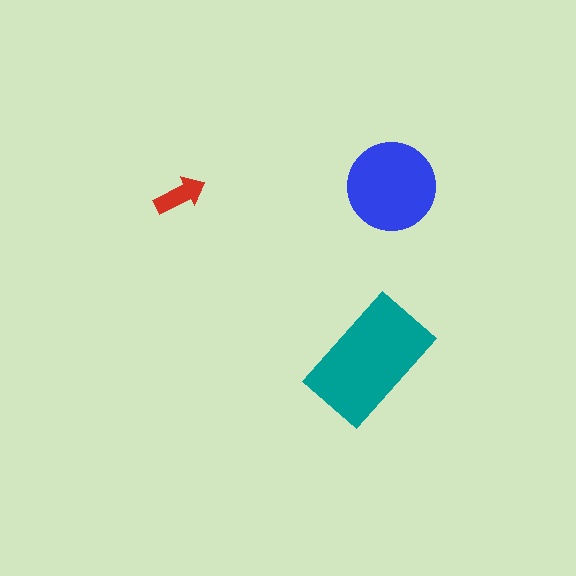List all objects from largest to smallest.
The teal rectangle, the blue circle, the red arrow.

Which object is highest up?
The blue circle is topmost.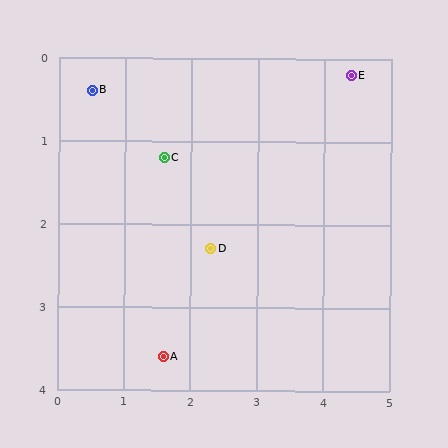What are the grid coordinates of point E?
Point E is at approximately (4.4, 0.2).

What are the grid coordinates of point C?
Point C is at approximately (1.6, 1.2).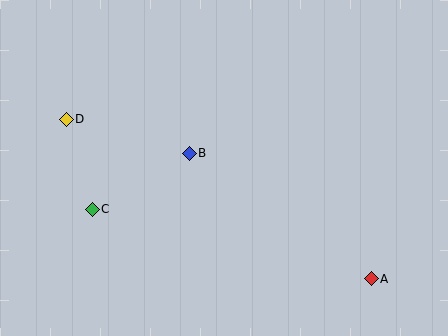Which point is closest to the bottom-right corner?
Point A is closest to the bottom-right corner.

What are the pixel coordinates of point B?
Point B is at (189, 153).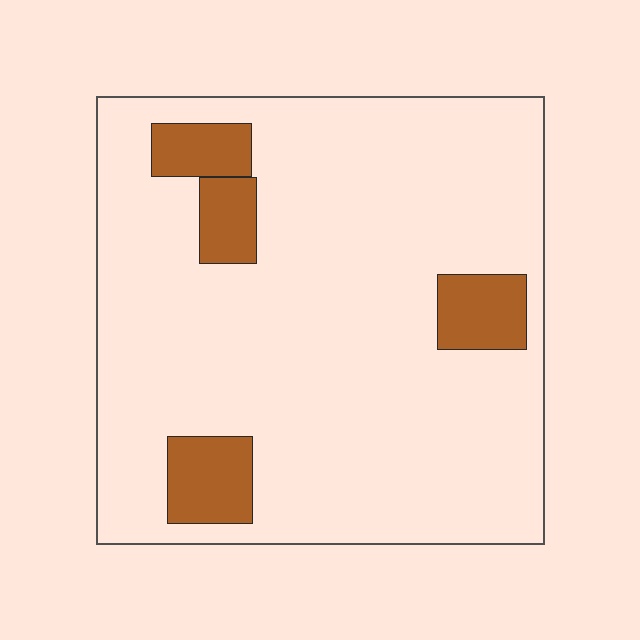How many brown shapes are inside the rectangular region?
4.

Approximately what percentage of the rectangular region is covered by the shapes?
Approximately 10%.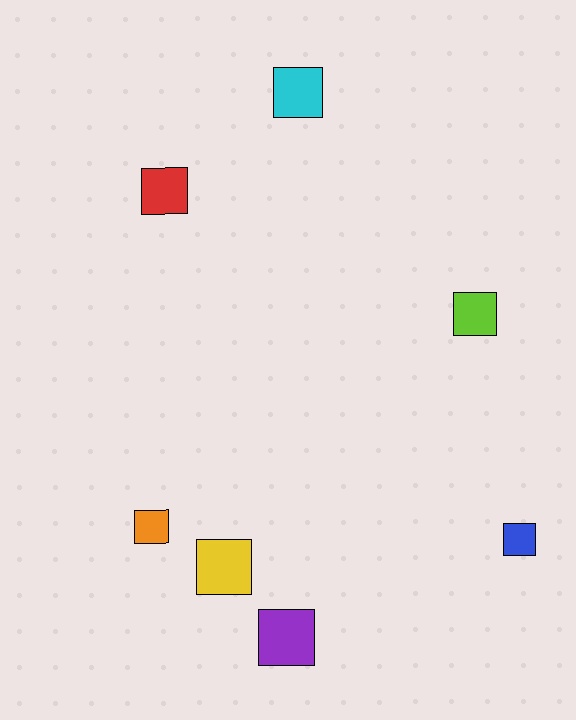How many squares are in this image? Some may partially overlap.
There are 7 squares.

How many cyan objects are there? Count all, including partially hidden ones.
There is 1 cyan object.